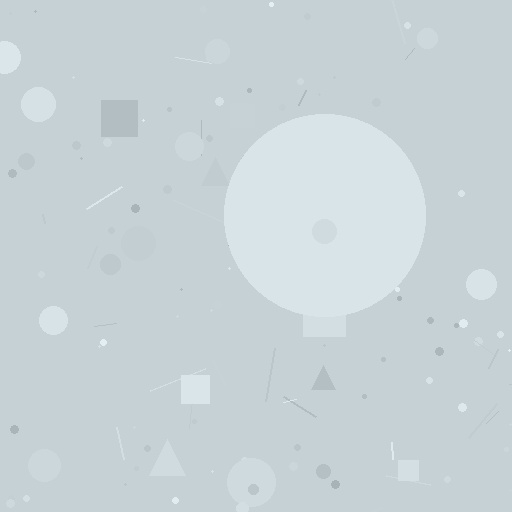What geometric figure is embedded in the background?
A circle is embedded in the background.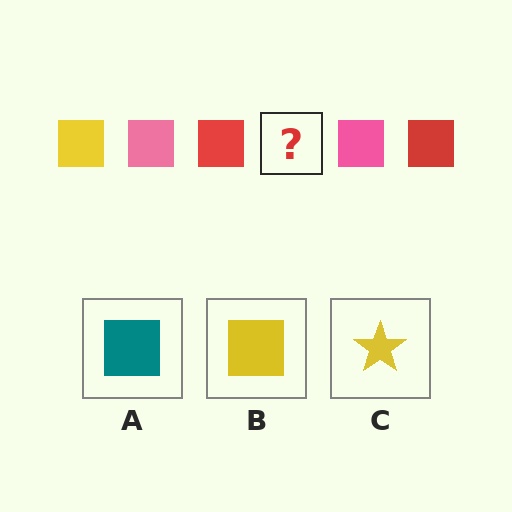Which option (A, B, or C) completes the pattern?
B.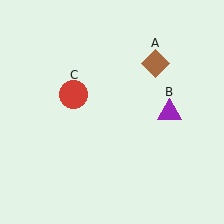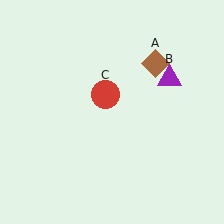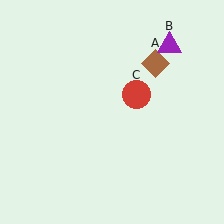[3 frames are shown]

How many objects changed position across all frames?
2 objects changed position: purple triangle (object B), red circle (object C).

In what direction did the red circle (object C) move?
The red circle (object C) moved right.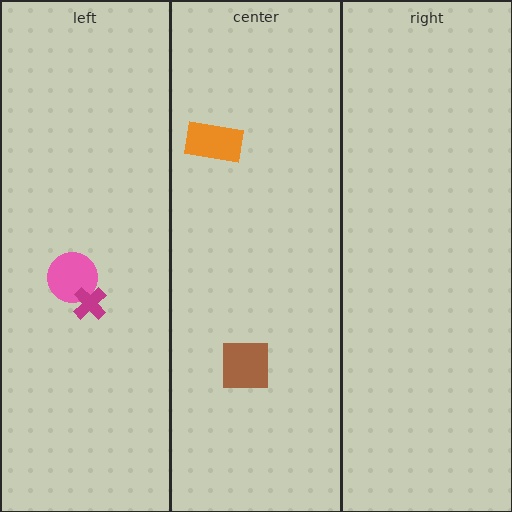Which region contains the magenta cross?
The left region.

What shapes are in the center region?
The orange rectangle, the brown square.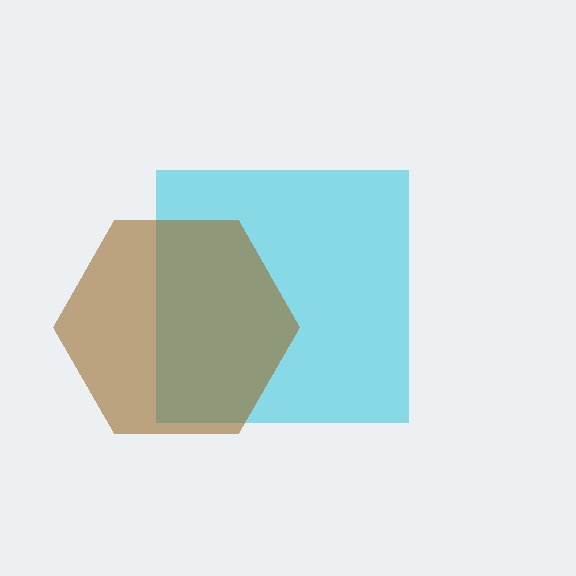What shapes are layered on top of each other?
The layered shapes are: a cyan square, a brown hexagon.